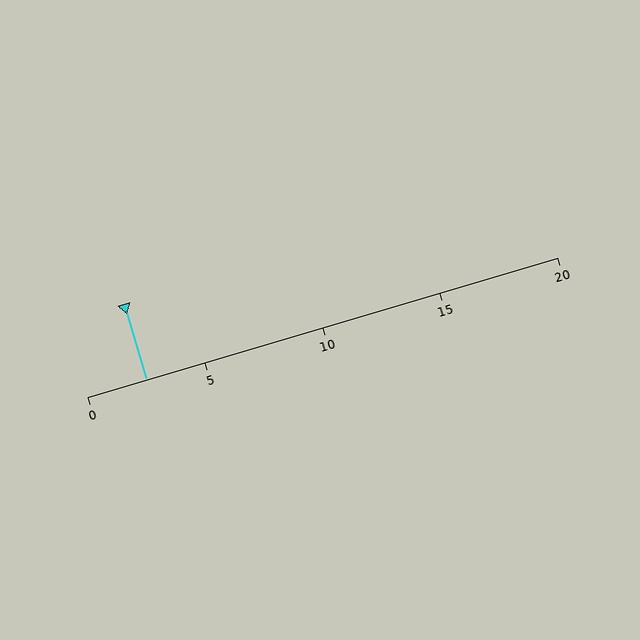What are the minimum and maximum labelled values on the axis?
The axis runs from 0 to 20.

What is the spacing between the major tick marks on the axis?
The major ticks are spaced 5 apart.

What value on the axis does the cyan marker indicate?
The marker indicates approximately 2.5.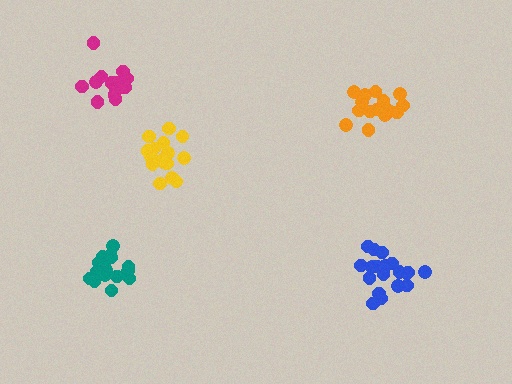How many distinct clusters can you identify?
There are 5 distinct clusters.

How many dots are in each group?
Group 1: 17 dots, Group 2: 16 dots, Group 3: 19 dots, Group 4: 16 dots, Group 5: 16 dots (84 total).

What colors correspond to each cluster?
The clusters are colored: yellow, orange, blue, teal, magenta.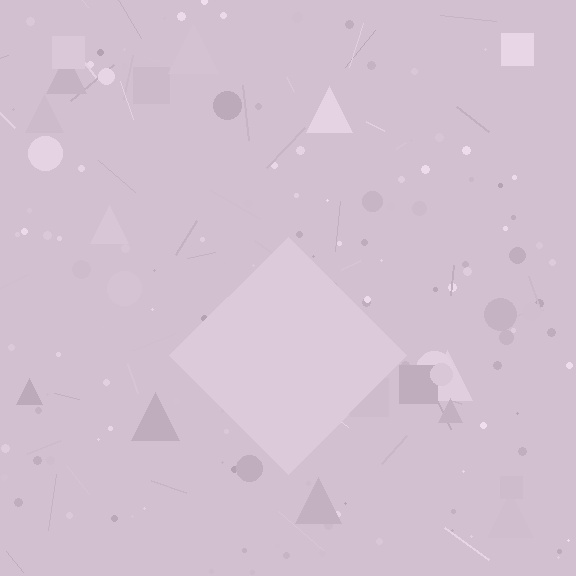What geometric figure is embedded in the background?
A diamond is embedded in the background.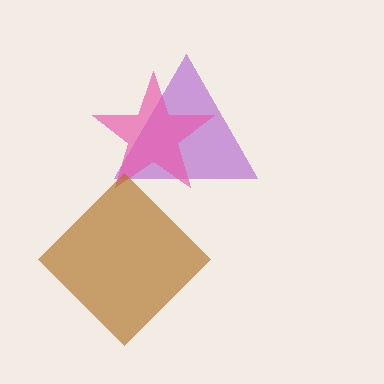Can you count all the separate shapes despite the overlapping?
Yes, there are 3 separate shapes.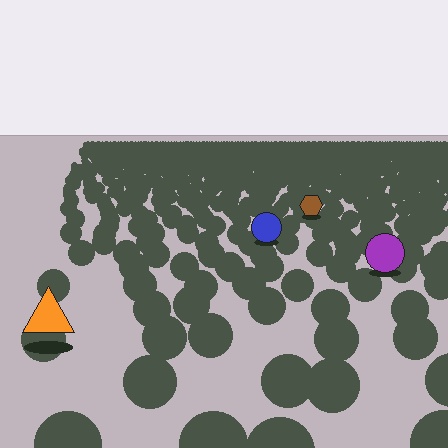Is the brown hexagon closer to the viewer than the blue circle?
No. The blue circle is closer — you can tell from the texture gradient: the ground texture is coarser near it.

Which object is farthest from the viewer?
The brown hexagon is farthest from the viewer. It appears smaller and the ground texture around it is denser.